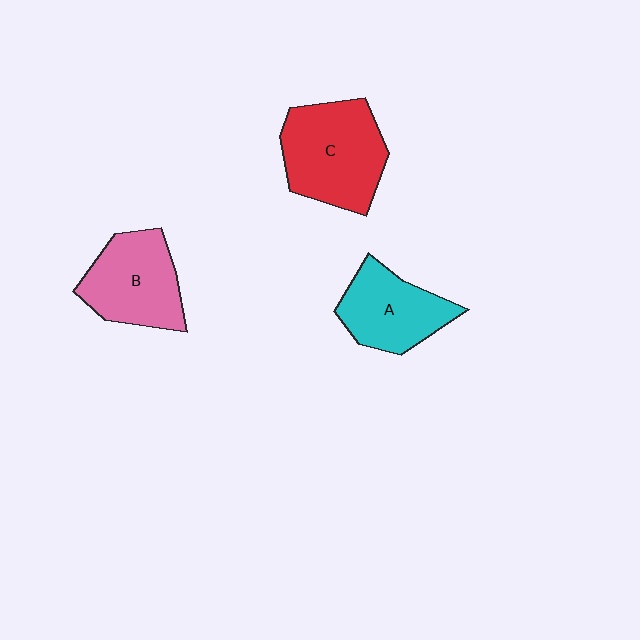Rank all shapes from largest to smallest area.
From largest to smallest: C (red), B (pink), A (cyan).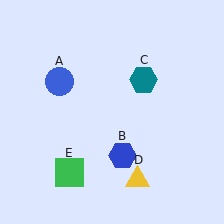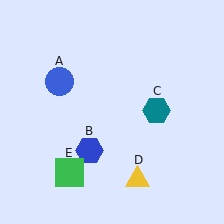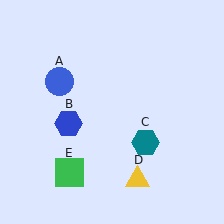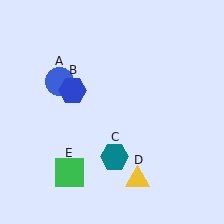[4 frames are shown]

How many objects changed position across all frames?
2 objects changed position: blue hexagon (object B), teal hexagon (object C).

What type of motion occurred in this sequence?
The blue hexagon (object B), teal hexagon (object C) rotated clockwise around the center of the scene.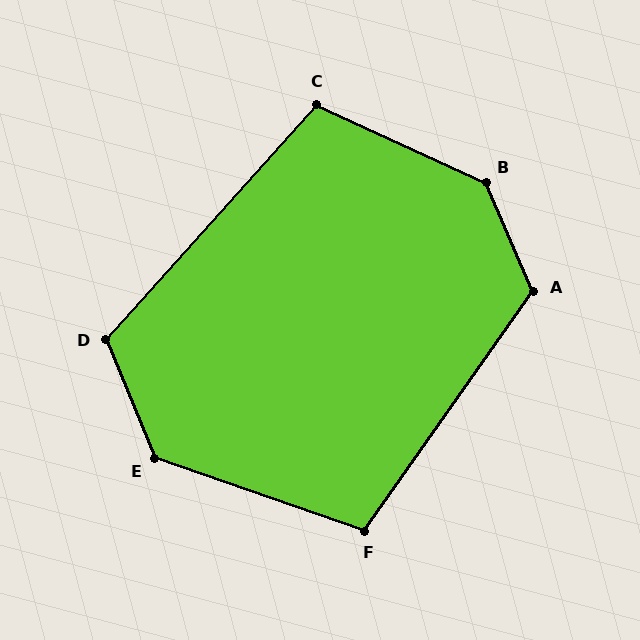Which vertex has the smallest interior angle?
F, at approximately 106 degrees.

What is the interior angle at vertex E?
Approximately 132 degrees (obtuse).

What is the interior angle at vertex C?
Approximately 107 degrees (obtuse).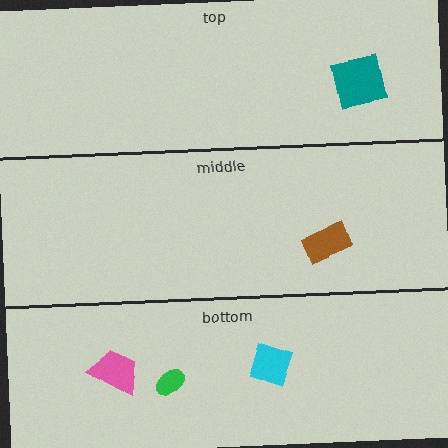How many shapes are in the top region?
1.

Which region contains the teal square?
The top region.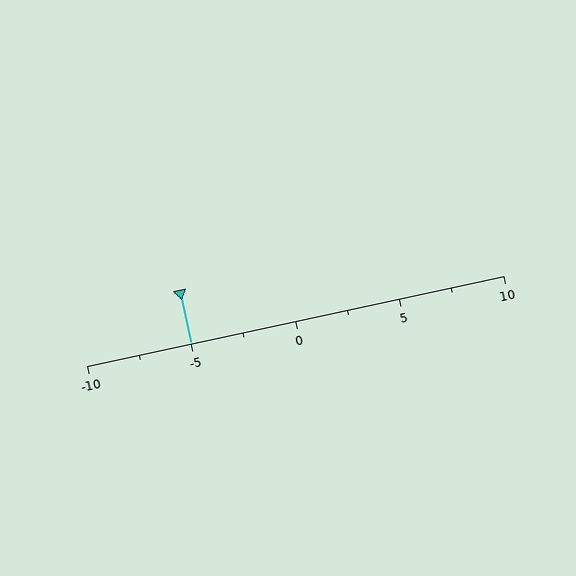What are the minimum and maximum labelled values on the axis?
The axis runs from -10 to 10.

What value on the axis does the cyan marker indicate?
The marker indicates approximately -5.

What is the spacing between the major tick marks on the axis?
The major ticks are spaced 5 apart.